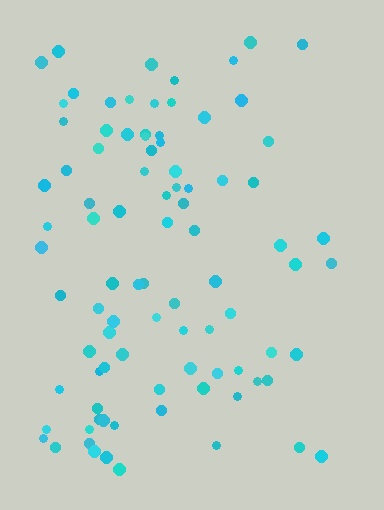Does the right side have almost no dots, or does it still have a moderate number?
Still a moderate number, just noticeably fewer than the left.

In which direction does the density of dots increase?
From right to left, with the left side densest.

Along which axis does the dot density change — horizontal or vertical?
Horizontal.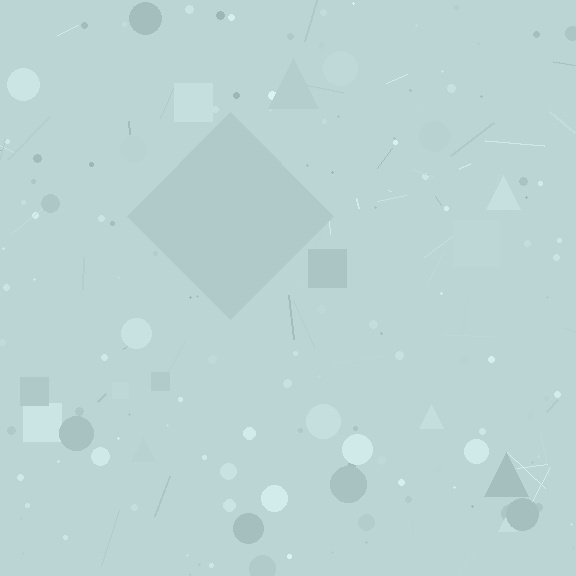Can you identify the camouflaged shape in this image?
The camouflaged shape is a diamond.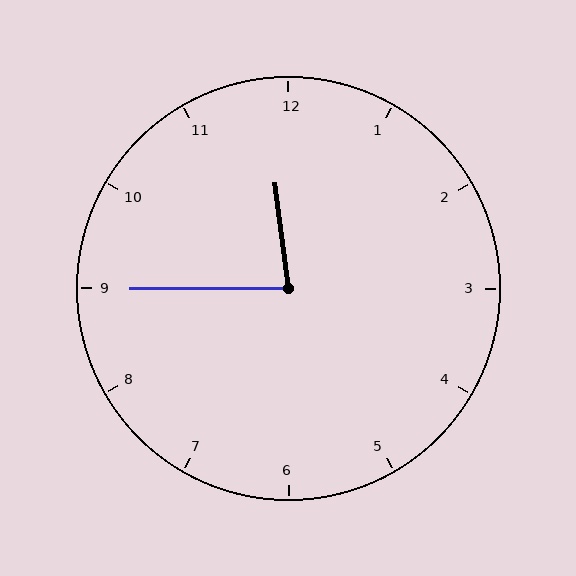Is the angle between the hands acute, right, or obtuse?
It is acute.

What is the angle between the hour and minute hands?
Approximately 82 degrees.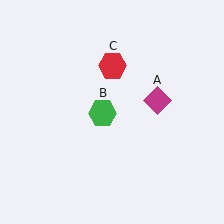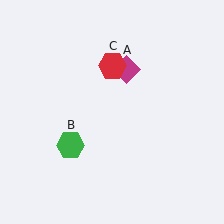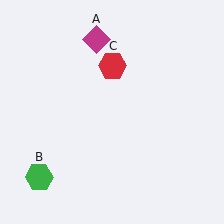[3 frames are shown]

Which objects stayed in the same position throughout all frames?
Red hexagon (object C) remained stationary.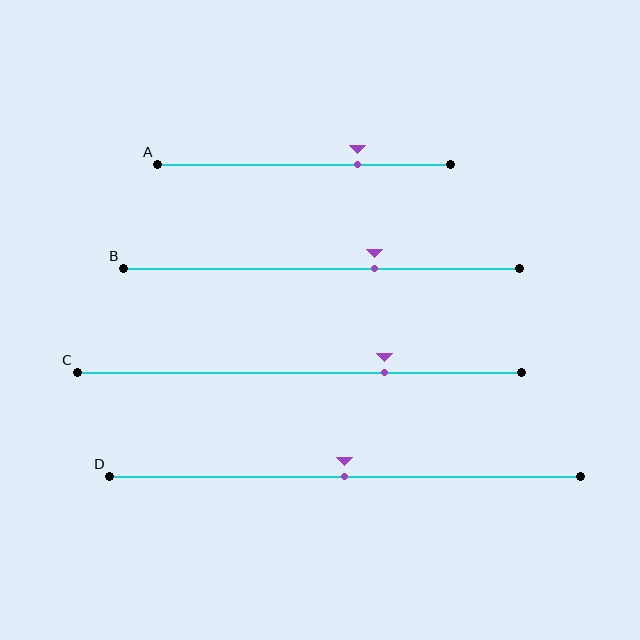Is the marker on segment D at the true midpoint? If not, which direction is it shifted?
Yes, the marker on segment D is at the true midpoint.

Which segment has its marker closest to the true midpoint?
Segment D has its marker closest to the true midpoint.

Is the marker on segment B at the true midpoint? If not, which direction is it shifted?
No, the marker on segment B is shifted to the right by about 13% of the segment length.